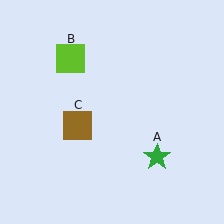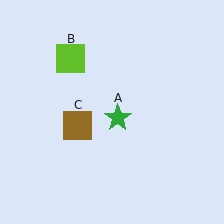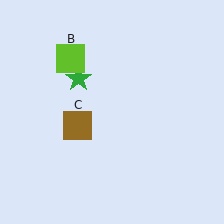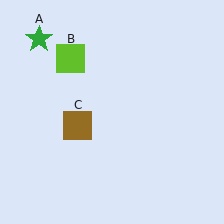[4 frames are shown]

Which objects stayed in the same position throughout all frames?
Lime square (object B) and brown square (object C) remained stationary.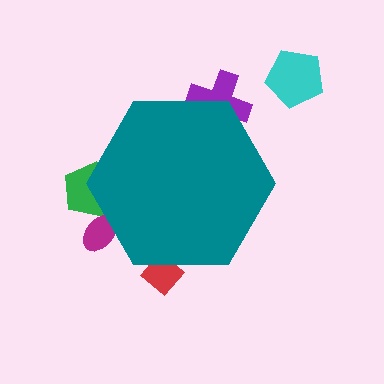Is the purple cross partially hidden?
Yes, the purple cross is partially hidden behind the teal hexagon.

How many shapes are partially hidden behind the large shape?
4 shapes are partially hidden.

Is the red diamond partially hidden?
Yes, the red diamond is partially hidden behind the teal hexagon.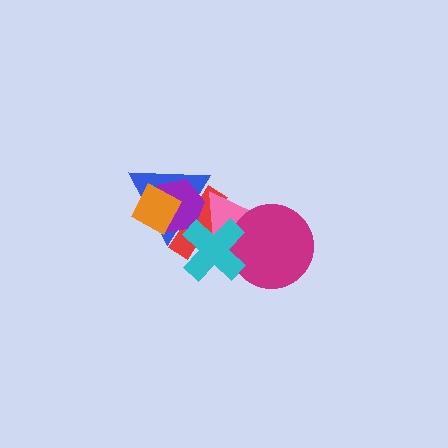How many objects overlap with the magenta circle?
2 objects overlap with the magenta circle.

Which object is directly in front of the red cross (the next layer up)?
The pink triangle is directly in front of the red cross.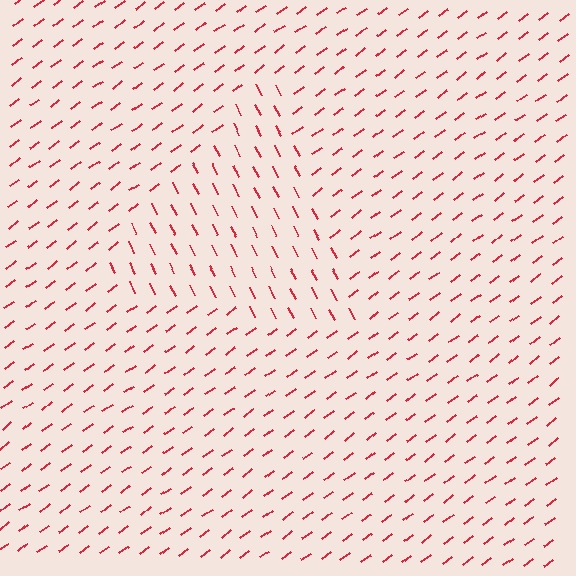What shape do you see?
I see a triangle.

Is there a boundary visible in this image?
Yes, there is a texture boundary formed by a change in line orientation.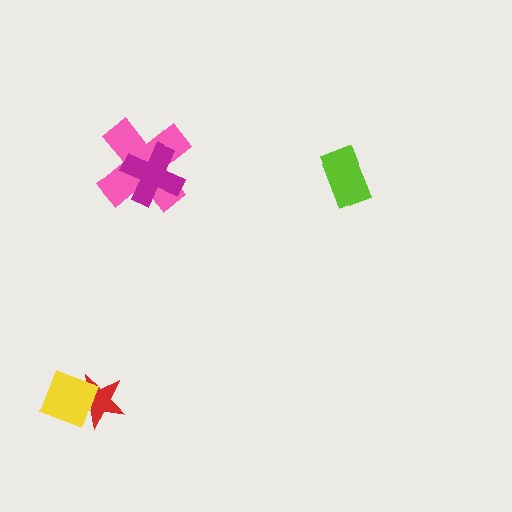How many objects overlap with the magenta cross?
1 object overlaps with the magenta cross.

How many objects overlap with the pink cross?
1 object overlaps with the pink cross.